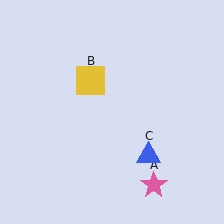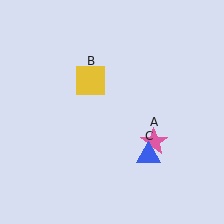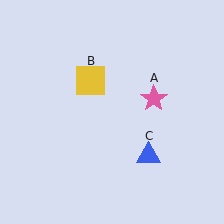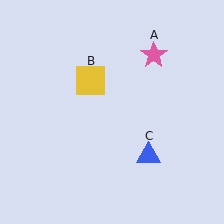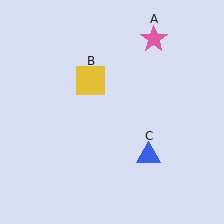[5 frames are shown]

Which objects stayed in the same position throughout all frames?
Yellow square (object B) and blue triangle (object C) remained stationary.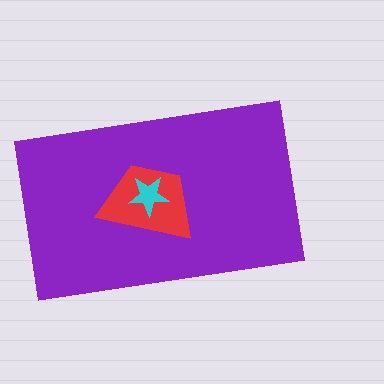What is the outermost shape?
The purple rectangle.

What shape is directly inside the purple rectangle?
The red trapezoid.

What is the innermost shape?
The cyan star.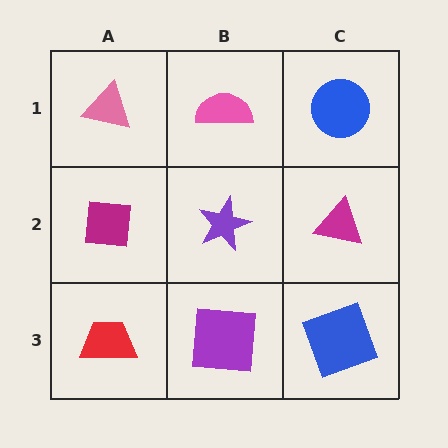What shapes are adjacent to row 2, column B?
A pink semicircle (row 1, column B), a purple square (row 3, column B), a magenta square (row 2, column A), a magenta triangle (row 2, column C).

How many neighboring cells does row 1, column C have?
2.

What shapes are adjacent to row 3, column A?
A magenta square (row 2, column A), a purple square (row 3, column B).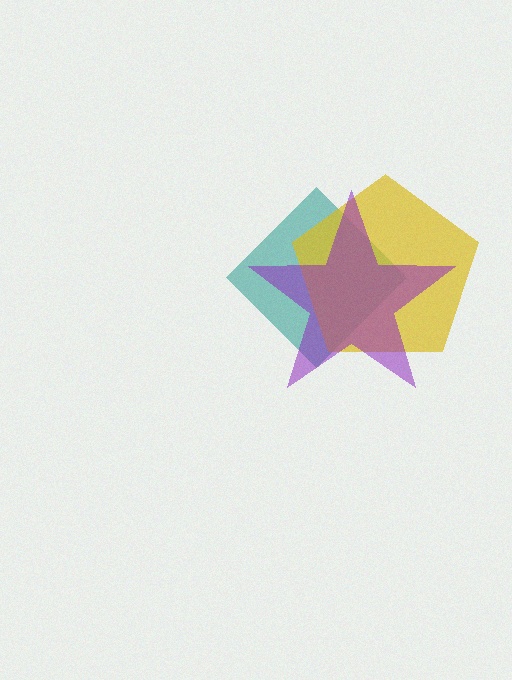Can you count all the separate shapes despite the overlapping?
Yes, there are 3 separate shapes.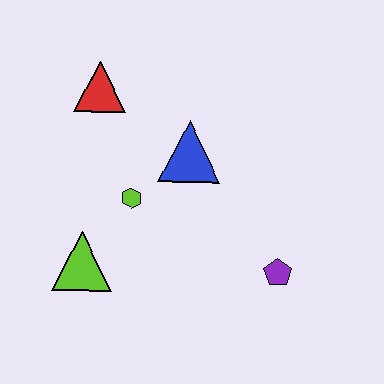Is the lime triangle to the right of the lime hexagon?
No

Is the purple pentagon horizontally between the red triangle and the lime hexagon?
No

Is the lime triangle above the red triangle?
No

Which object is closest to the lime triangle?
The lime hexagon is closest to the lime triangle.